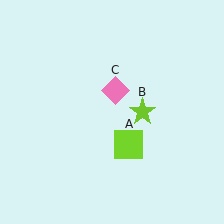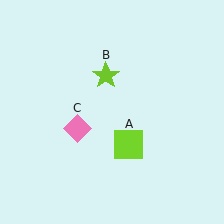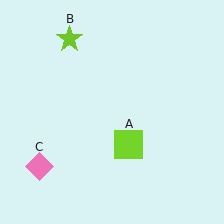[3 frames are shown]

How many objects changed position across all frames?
2 objects changed position: lime star (object B), pink diamond (object C).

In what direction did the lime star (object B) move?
The lime star (object B) moved up and to the left.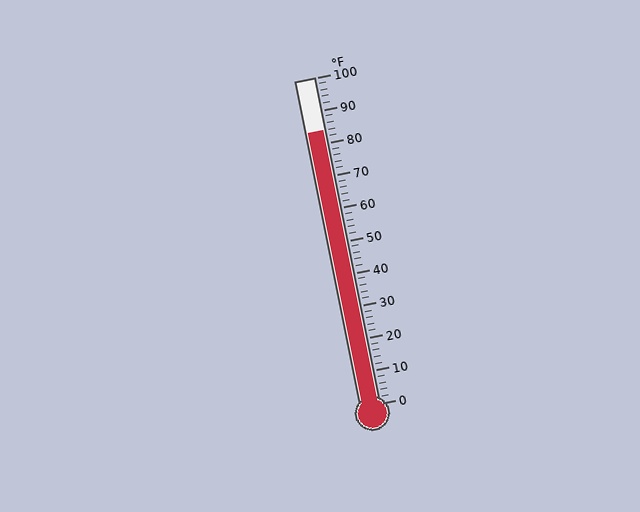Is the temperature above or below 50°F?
The temperature is above 50°F.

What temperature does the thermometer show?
The thermometer shows approximately 84°F.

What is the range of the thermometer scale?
The thermometer scale ranges from 0°F to 100°F.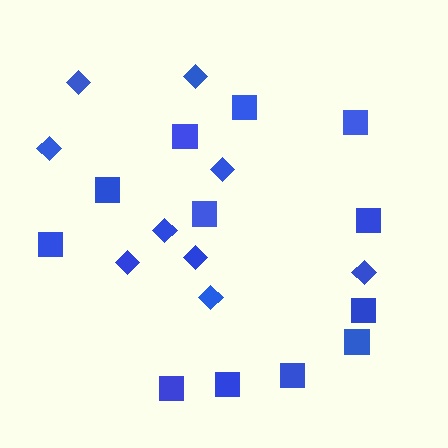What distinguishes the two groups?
There are 2 groups: one group of squares (12) and one group of diamonds (9).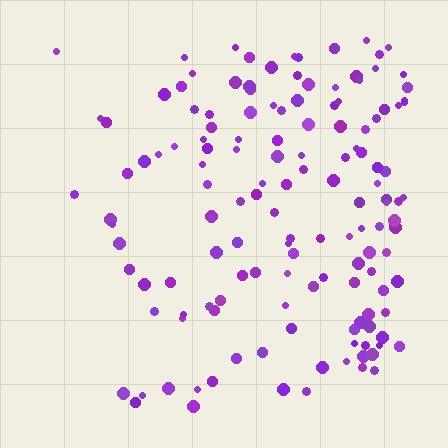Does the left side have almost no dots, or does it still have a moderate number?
Still a moderate number, just noticeably fewer than the right.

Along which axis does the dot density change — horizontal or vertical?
Horizontal.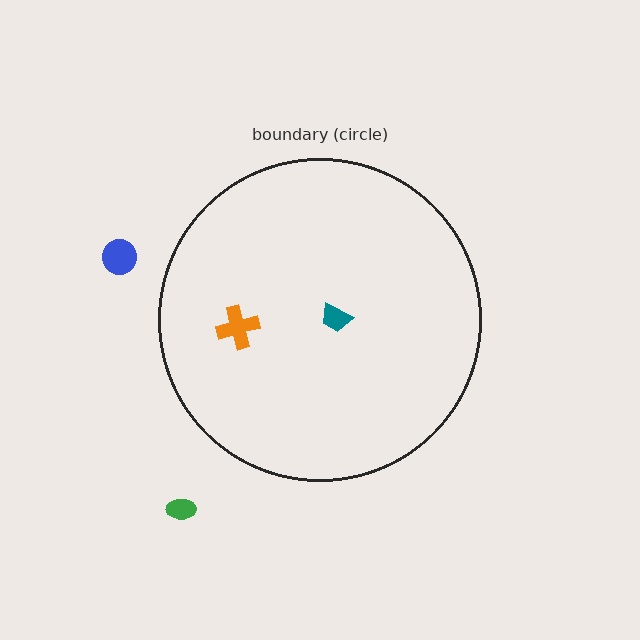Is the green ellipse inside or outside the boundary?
Outside.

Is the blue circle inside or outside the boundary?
Outside.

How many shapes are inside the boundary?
2 inside, 2 outside.